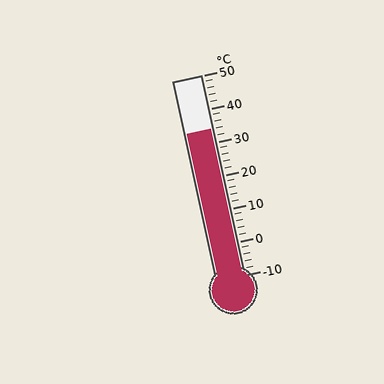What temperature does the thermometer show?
The thermometer shows approximately 34°C.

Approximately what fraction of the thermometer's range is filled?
The thermometer is filled to approximately 75% of its range.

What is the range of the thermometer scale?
The thermometer scale ranges from -10°C to 50°C.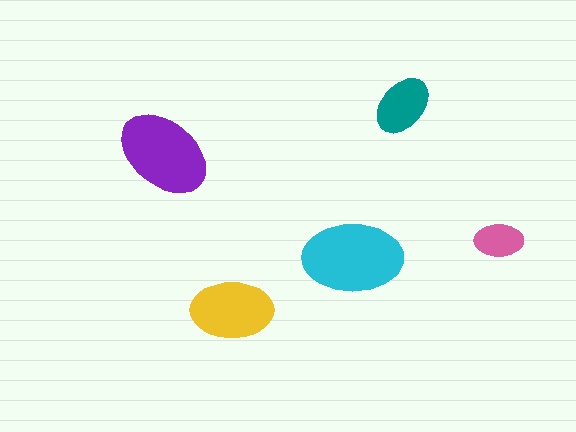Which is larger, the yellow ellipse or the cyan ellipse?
The cyan one.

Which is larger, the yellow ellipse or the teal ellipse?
The yellow one.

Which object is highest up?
The teal ellipse is topmost.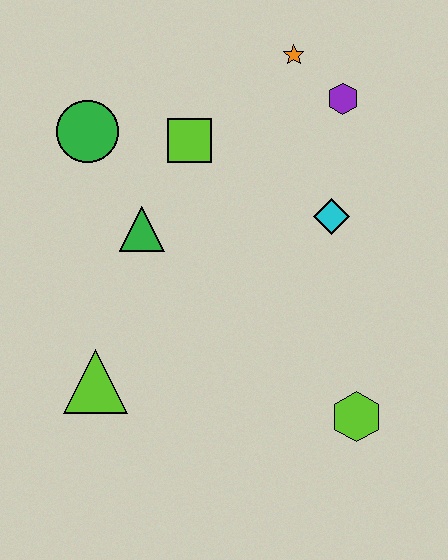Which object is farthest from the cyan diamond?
The lime triangle is farthest from the cyan diamond.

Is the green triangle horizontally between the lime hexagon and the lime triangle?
Yes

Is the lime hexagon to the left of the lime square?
No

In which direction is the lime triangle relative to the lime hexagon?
The lime triangle is to the left of the lime hexagon.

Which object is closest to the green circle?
The lime square is closest to the green circle.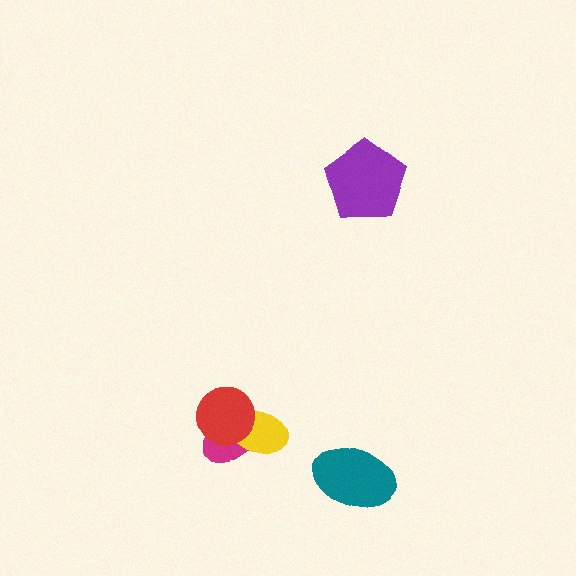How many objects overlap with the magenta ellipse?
2 objects overlap with the magenta ellipse.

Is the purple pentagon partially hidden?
No, no other shape covers it.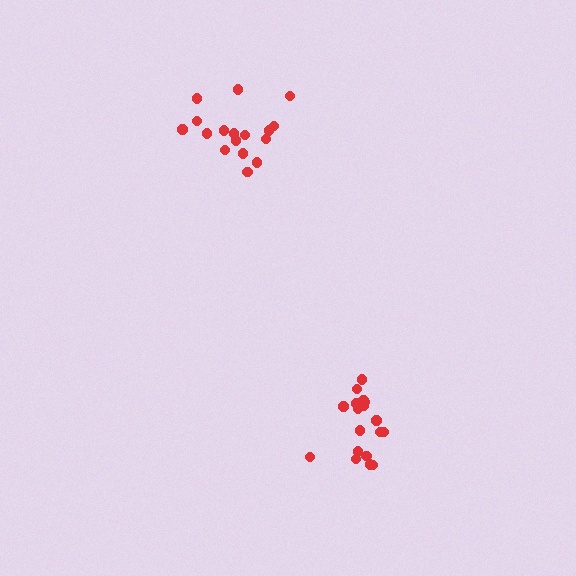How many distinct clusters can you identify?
There are 2 distinct clusters.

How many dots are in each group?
Group 1: 18 dots, Group 2: 17 dots (35 total).